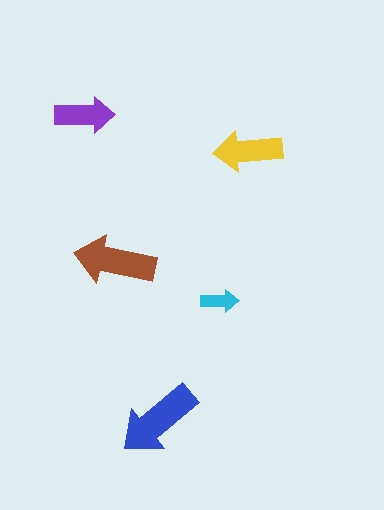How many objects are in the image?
There are 5 objects in the image.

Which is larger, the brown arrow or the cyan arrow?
The brown one.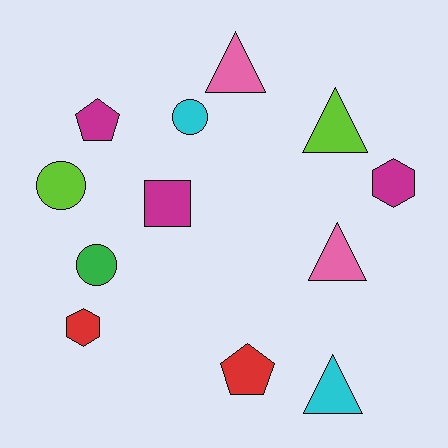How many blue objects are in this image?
There are no blue objects.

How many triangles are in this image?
There are 4 triangles.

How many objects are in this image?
There are 12 objects.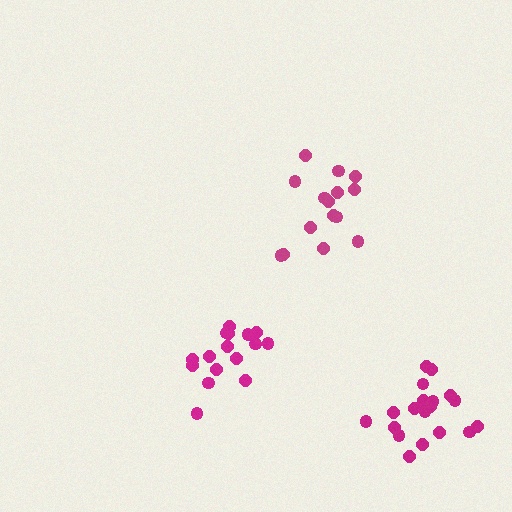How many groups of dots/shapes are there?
There are 3 groups.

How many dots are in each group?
Group 1: 16 dots, Group 2: 15 dots, Group 3: 19 dots (50 total).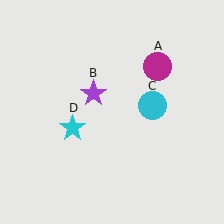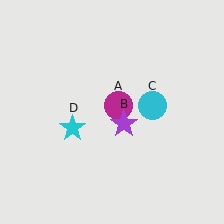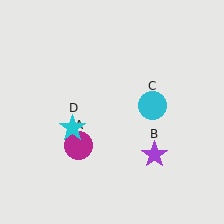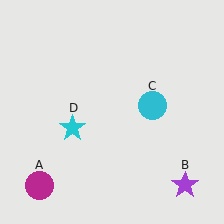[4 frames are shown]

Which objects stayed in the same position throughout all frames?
Cyan circle (object C) and cyan star (object D) remained stationary.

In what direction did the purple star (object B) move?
The purple star (object B) moved down and to the right.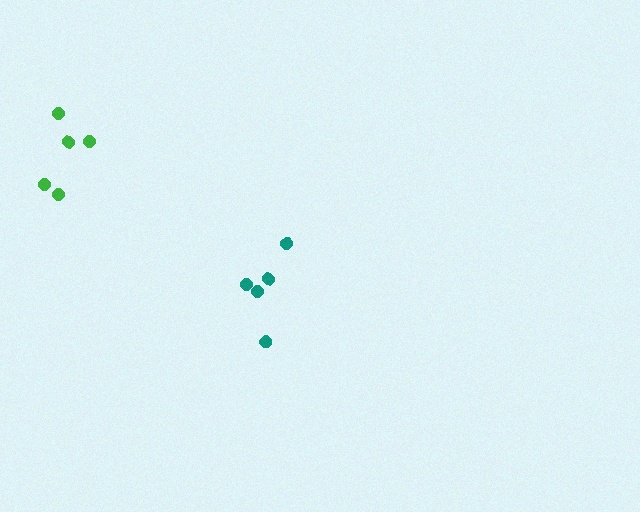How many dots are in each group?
Group 1: 5 dots, Group 2: 5 dots (10 total).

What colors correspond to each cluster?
The clusters are colored: green, teal.